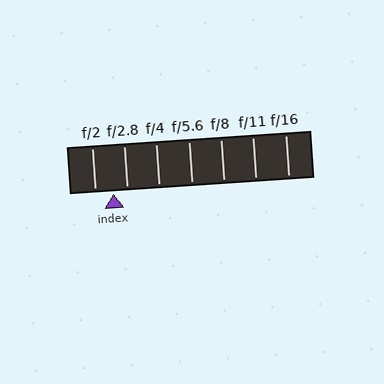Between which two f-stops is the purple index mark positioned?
The index mark is between f/2 and f/2.8.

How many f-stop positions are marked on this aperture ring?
There are 7 f-stop positions marked.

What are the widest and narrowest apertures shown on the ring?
The widest aperture shown is f/2 and the narrowest is f/16.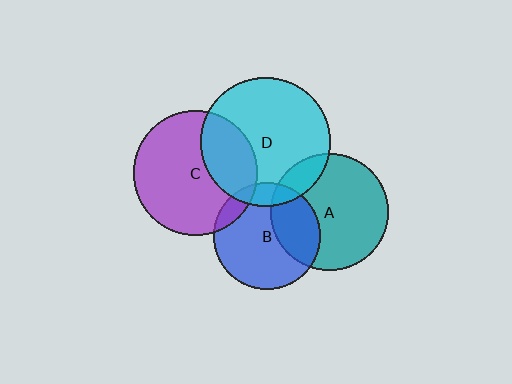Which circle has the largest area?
Circle D (cyan).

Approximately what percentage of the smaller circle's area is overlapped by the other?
Approximately 30%.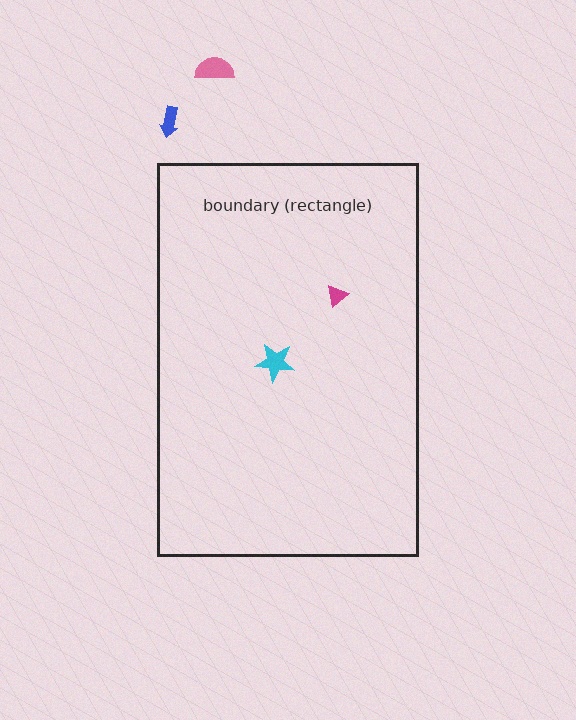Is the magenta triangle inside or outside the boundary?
Inside.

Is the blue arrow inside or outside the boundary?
Outside.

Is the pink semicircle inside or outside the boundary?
Outside.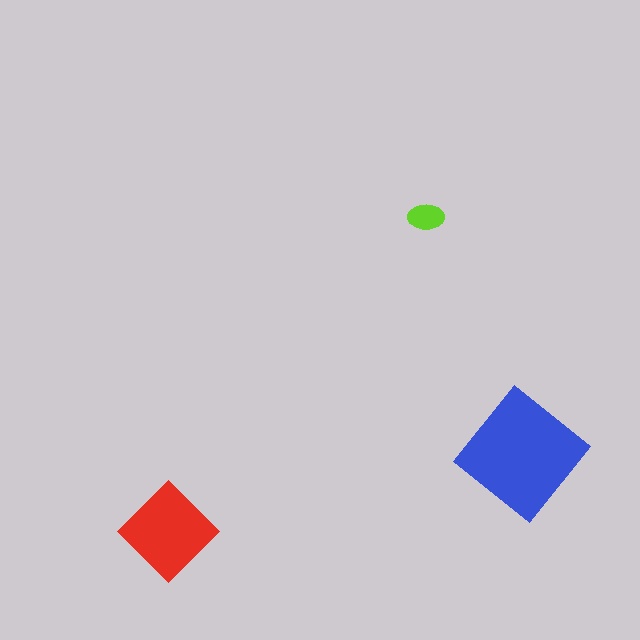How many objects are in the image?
There are 3 objects in the image.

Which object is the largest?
The blue diamond.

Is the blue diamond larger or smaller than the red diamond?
Larger.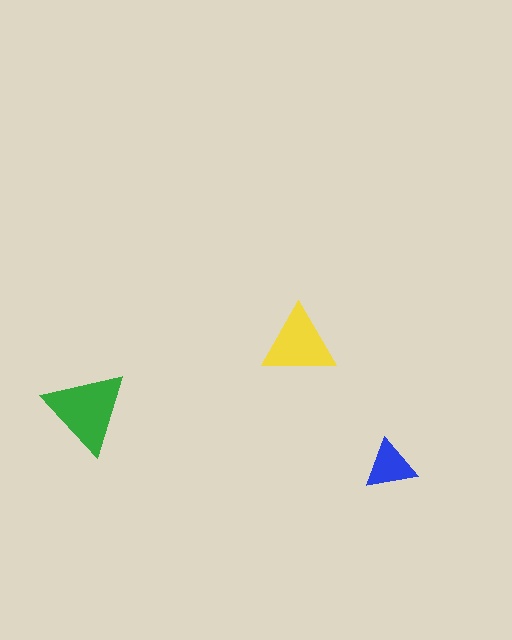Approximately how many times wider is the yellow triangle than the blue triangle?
About 1.5 times wider.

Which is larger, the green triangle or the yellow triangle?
The green one.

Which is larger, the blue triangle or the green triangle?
The green one.